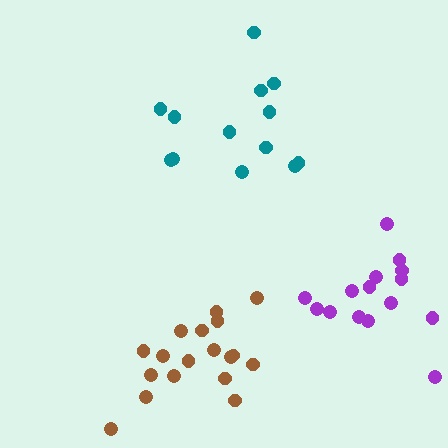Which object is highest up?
The teal cluster is topmost.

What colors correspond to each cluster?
The clusters are colored: brown, purple, teal.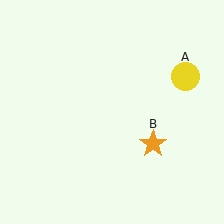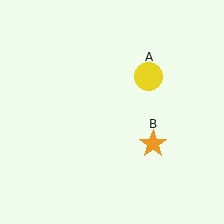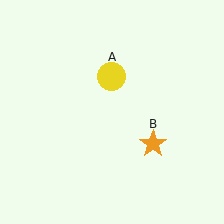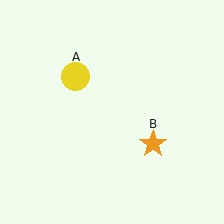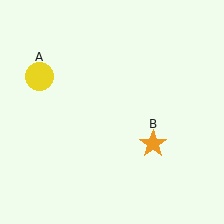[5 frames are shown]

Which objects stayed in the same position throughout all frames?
Orange star (object B) remained stationary.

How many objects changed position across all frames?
1 object changed position: yellow circle (object A).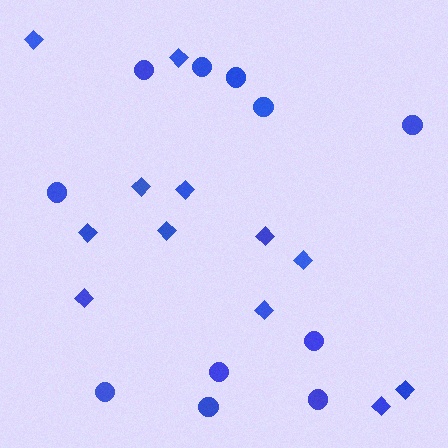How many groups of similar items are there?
There are 2 groups: one group of diamonds (12) and one group of circles (11).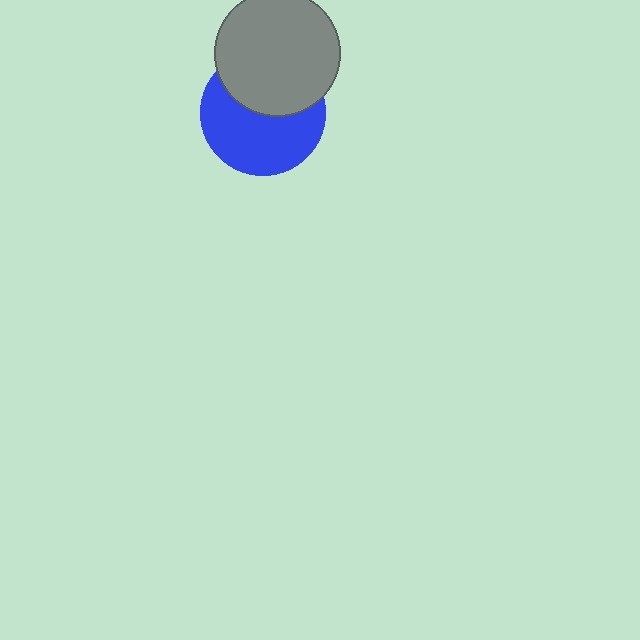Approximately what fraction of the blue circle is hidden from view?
Roughly 41% of the blue circle is hidden behind the gray circle.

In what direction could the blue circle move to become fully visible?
The blue circle could move down. That would shift it out from behind the gray circle entirely.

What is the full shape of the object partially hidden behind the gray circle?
The partially hidden object is a blue circle.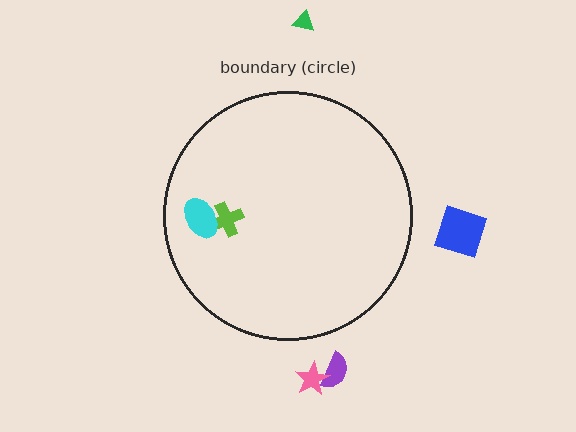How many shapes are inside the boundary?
2 inside, 4 outside.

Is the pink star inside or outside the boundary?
Outside.